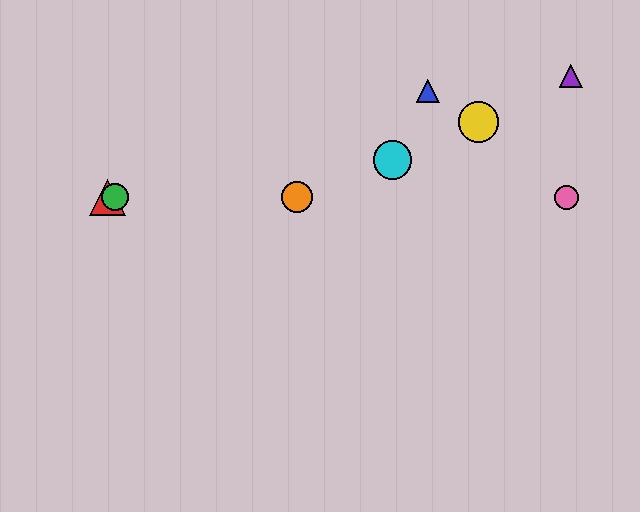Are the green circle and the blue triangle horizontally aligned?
No, the green circle is at y≈197 and the blue triangle is at y≈91.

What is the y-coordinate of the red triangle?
The red triangle is at y≈197.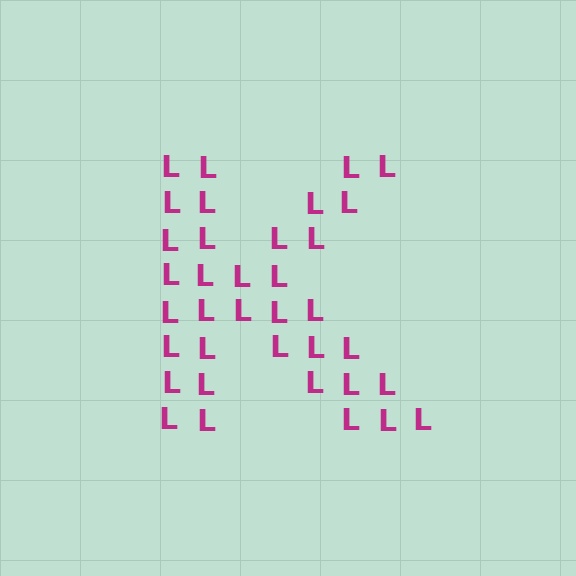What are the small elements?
The small elements are letter L's.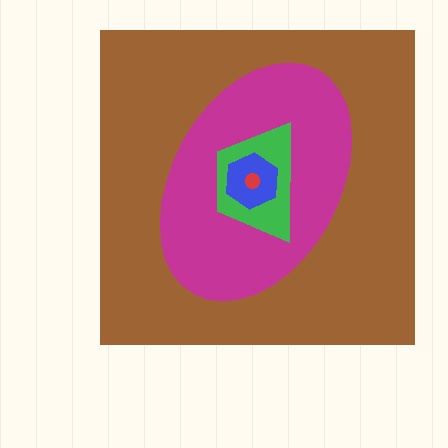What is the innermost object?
The red circle.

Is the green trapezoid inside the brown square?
Yes.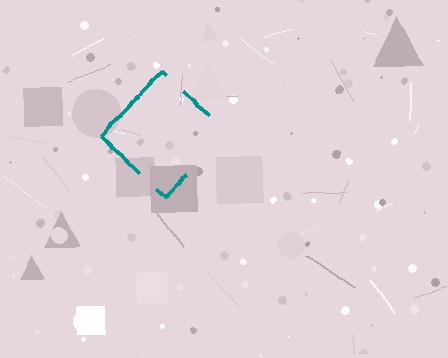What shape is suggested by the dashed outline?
The dashed outline suggests a diamond.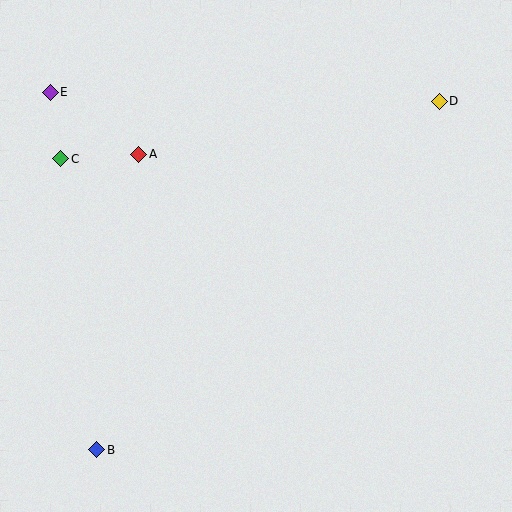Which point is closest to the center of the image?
Point A at (139, 154) is closest to the center.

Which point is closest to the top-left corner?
Point E is closest to the top-left corner.